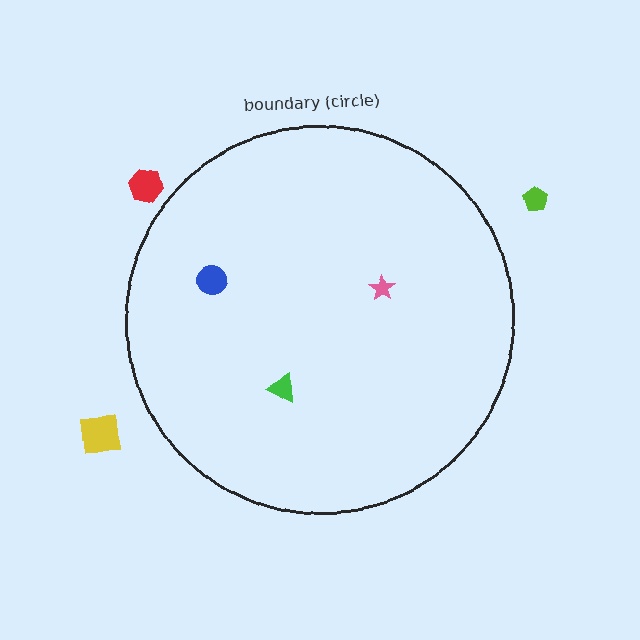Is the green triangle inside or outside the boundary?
Inside.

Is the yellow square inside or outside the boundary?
Outside.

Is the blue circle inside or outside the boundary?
Inside.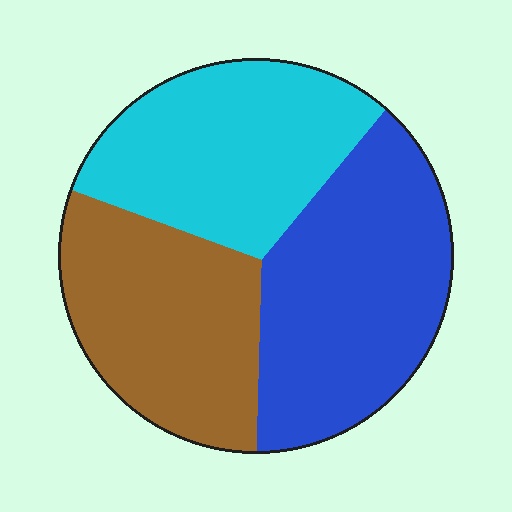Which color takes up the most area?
Blue, at roughly 35%.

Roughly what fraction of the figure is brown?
Brown covers about 30% of the figure.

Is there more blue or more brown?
Blue.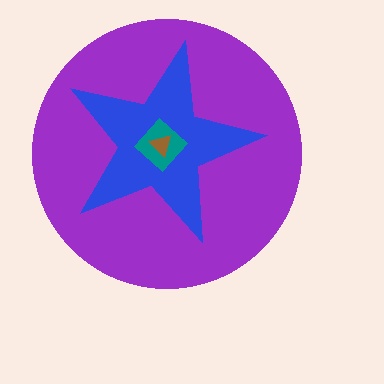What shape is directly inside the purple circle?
The blue star.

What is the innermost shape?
The brown triangle.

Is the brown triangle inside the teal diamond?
Yes.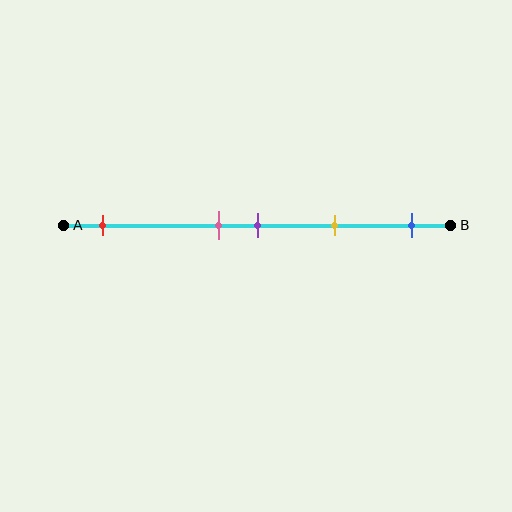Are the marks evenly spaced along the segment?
No, the marks are not evenly spaced.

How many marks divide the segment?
There are 5 marks dividing the segment.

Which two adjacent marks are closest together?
The pink and purple marks are the closest adjacent pair.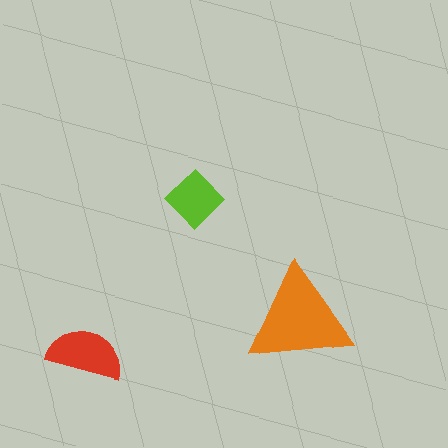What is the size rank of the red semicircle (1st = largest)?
2nd.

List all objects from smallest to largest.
The lime diamond, the red semicircle, the orange triangle.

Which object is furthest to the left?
The red semicircle is leftmost.